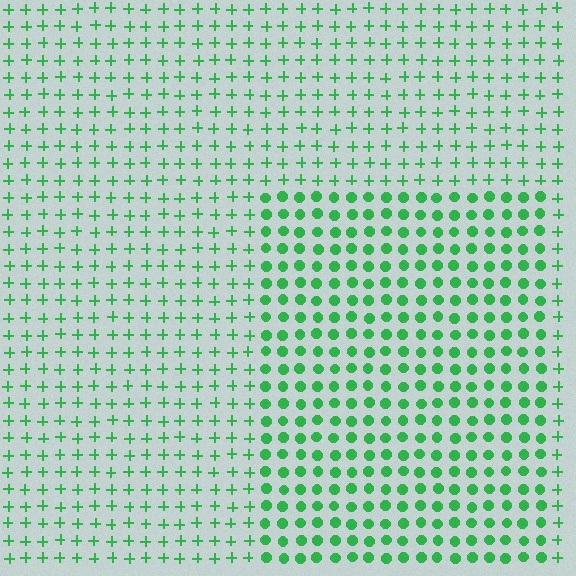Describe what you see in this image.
The image is filled with small green elements arranged in a uniform grid. A rectangle-shaped region contains circles, while the surrounding area contains plus signs. The boundary is defined purely by the change in element shape.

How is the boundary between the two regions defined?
The boundary is defined by a change in element shape: circles inside vs. plus signs outside. All elements share the same color and spacing.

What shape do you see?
I see a rectangle.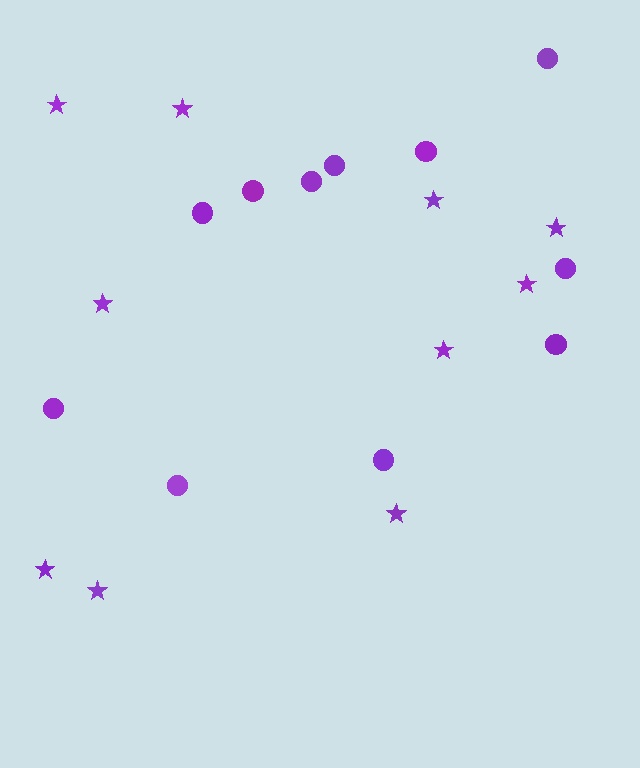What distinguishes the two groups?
There are 2 groups: one group of circles (11) and one group of stars (10).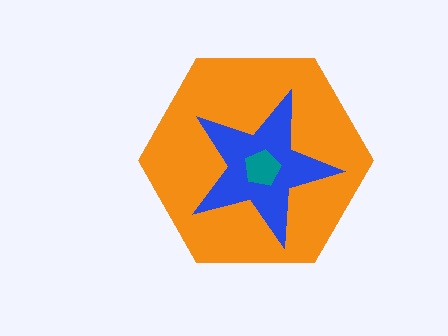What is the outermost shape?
The orange hexagon.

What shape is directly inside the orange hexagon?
The blue star.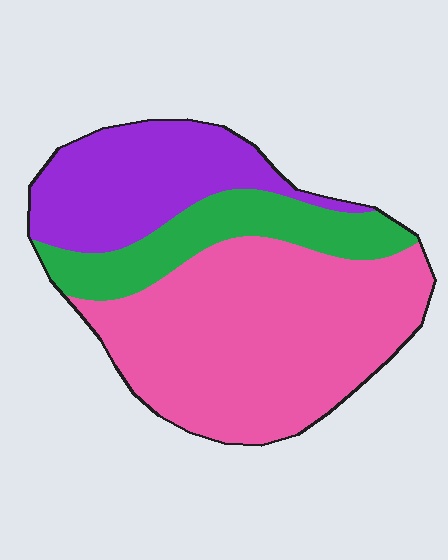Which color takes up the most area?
Pink, at roughly 55%.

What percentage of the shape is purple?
Purple takes up about one quarter (1/4) of the shape.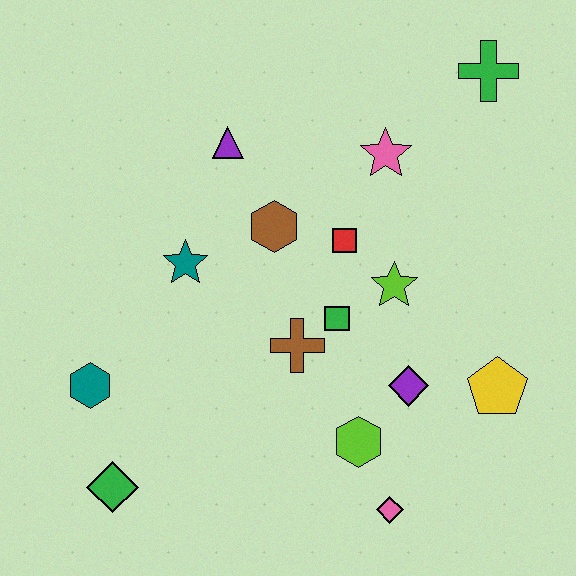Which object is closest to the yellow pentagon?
The purple diamond is closest to the yellow pentagon.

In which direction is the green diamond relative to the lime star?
The green diamond is to the left of the lime star.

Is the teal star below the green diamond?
No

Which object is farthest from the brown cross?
The green cross is farthest from the brown cross.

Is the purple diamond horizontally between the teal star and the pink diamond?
No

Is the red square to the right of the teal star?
Yes